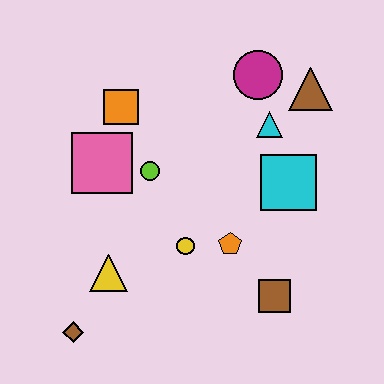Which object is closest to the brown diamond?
The yellow triangle is closest to the brown diamond.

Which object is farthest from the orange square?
The brown square is farthest from the orange square.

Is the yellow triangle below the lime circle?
Yes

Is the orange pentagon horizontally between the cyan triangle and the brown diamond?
Yes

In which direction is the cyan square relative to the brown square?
The cyan square is above the brown square.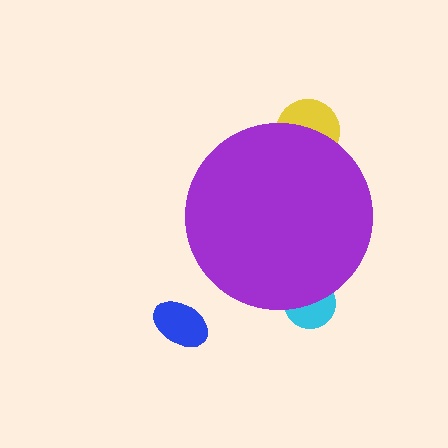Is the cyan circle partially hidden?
Yes, the cyan circle is partially hidden behind the purple circle.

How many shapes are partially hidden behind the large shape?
2 shapes are partially hidden.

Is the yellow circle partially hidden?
Yes, the yellow circle is partially hidden behind the purple circle.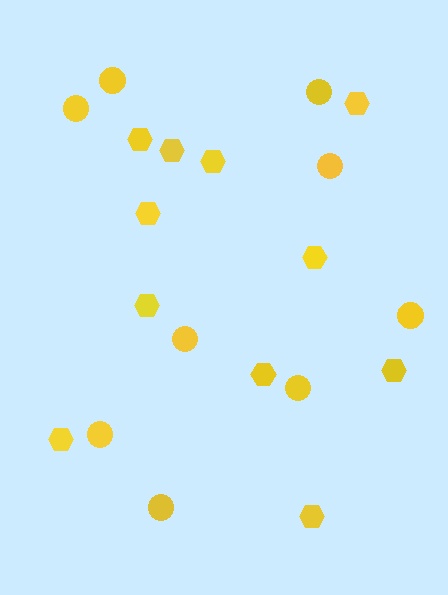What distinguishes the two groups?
There are 2 groups: one group of circles (9) and one group of hexagons (11).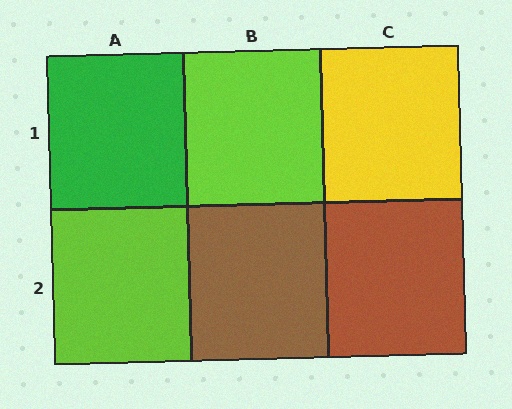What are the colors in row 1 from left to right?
Green, lime, yellow.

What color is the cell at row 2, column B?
Brown.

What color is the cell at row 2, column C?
Brown.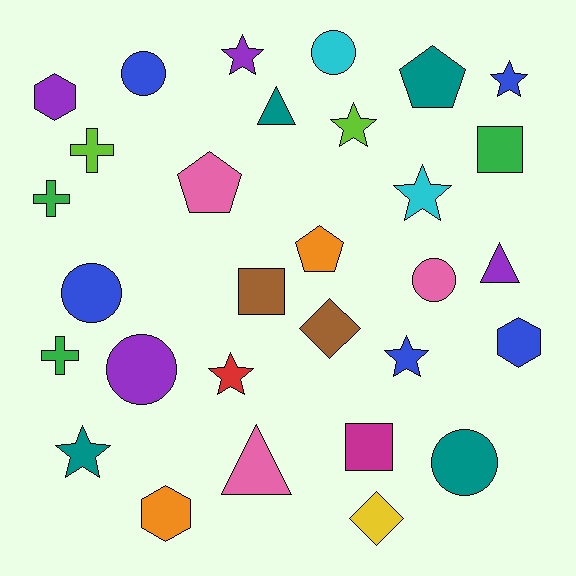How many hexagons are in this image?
There are 3 hexagons.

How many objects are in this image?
There are 30 objects.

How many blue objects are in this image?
There are 5 blue objects.